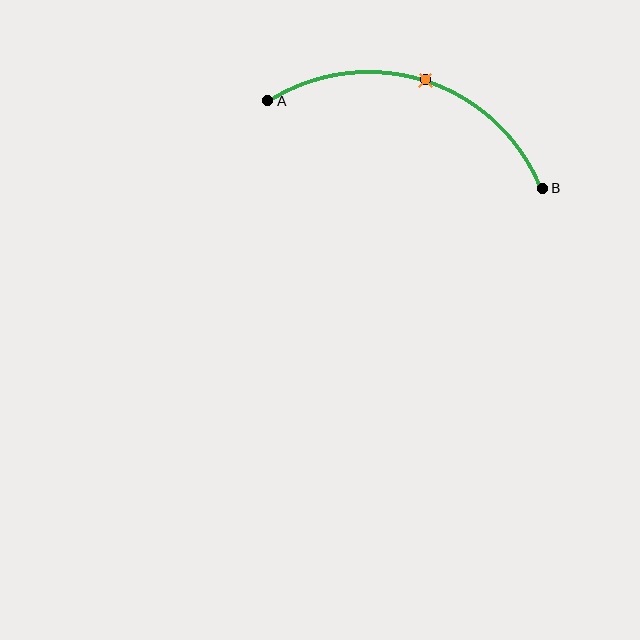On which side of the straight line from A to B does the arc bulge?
The arc bulges above the straight line connecting A and B.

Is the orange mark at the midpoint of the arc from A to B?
Yes. The orange mark lies on the arc at equal arc-length from both A and B — it is the arc midpoint.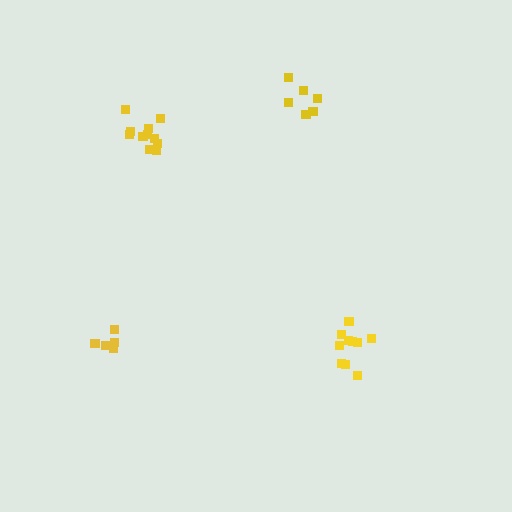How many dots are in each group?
Group 1: 11 dots, Group 2: 6 dots, Group 3: 5 dots, Group 4: 10 dots (32 total).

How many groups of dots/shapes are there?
There are 4 groups.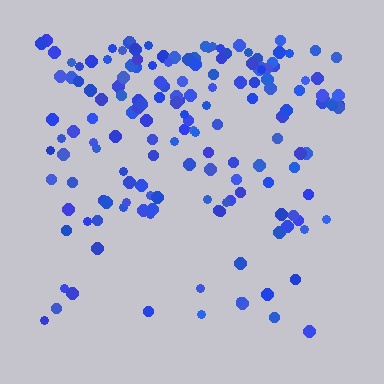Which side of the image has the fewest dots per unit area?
The bottom.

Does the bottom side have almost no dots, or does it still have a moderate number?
Still a moderate number, just noticeably fewer than the top.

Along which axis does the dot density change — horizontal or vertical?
Vertical.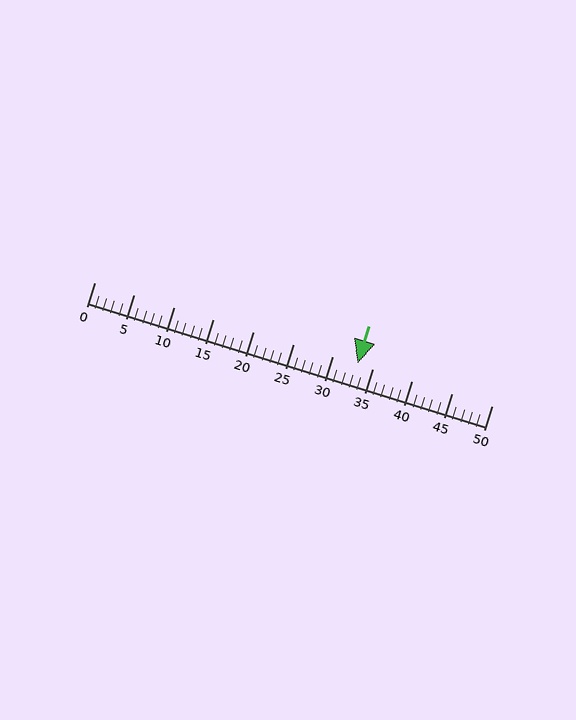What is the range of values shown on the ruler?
The ruler shows values from 0 to 50.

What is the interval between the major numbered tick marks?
The major tick marks are spaced 5 units apart.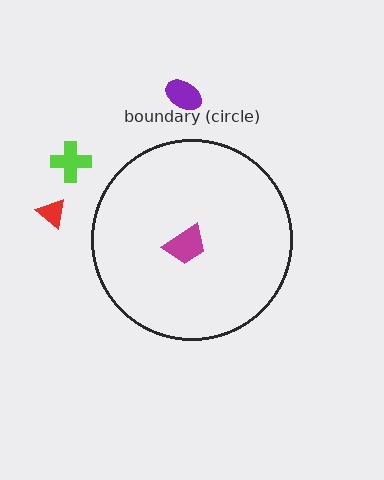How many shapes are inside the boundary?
1 inside, 3 outside.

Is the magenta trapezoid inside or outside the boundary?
Inside.